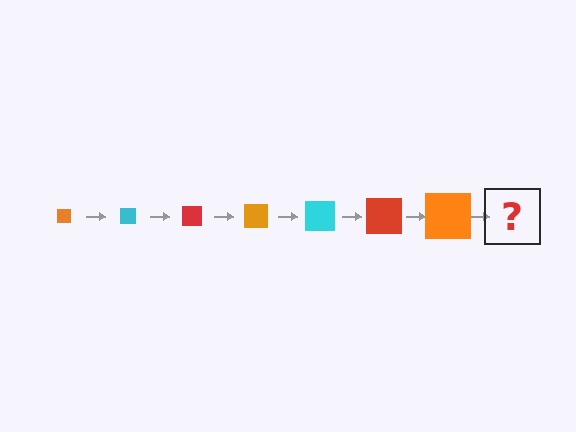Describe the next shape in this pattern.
It should be a cyan square, larger than the previous one.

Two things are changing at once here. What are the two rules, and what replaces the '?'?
The two rules are that the square grows larger each step and the color cycles through orange, cyan, and red. The '?' should be a cyan square, larger than the previous one.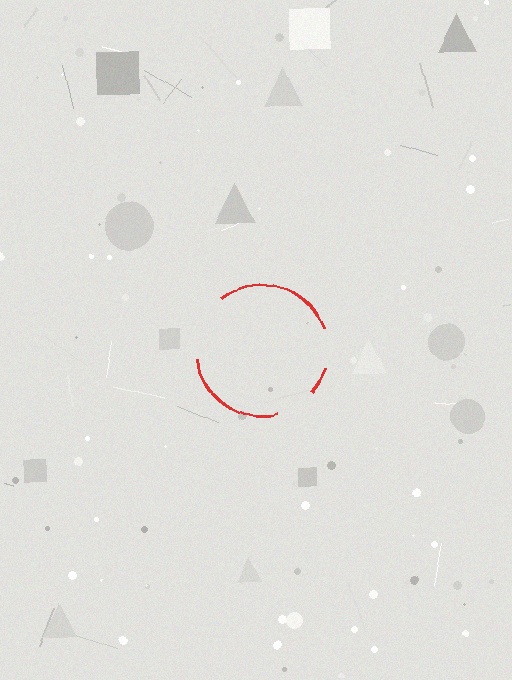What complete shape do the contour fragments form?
The contour fragments form a circle.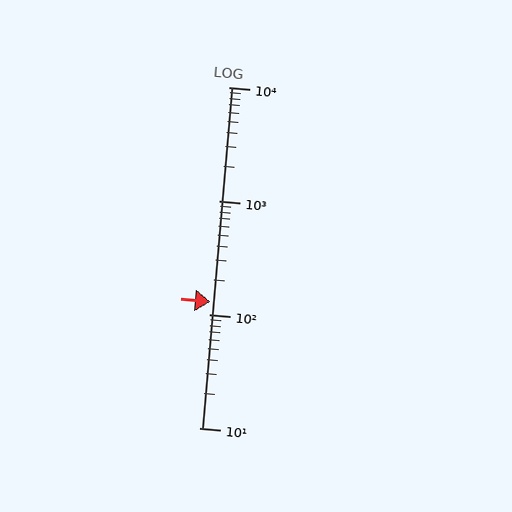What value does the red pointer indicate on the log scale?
The pointer indicates approximately 130.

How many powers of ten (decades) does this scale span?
The scale spans 3 decades, from 10 to 10000.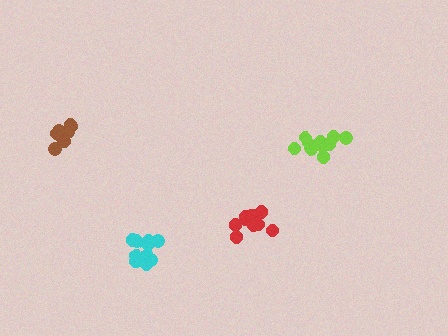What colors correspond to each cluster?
The clusters are colored: cyan, red, lime, brown.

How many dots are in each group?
Group 1: 11 dots, Group 2: 9 dots, Group 3: 10 dots, Group 4: 8 dots (38 total).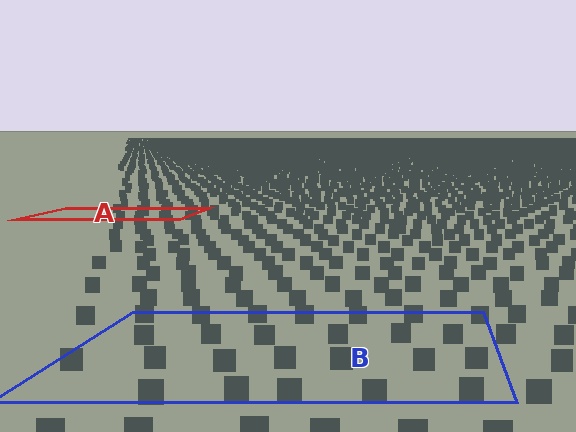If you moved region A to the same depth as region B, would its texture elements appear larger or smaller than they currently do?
They would appear larger. At a closer depth, the same texture elements are projected at a bigger on-screen size.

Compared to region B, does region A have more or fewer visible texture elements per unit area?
Region A has more texture elements per unit area — they are packed more densely because it is farther away.